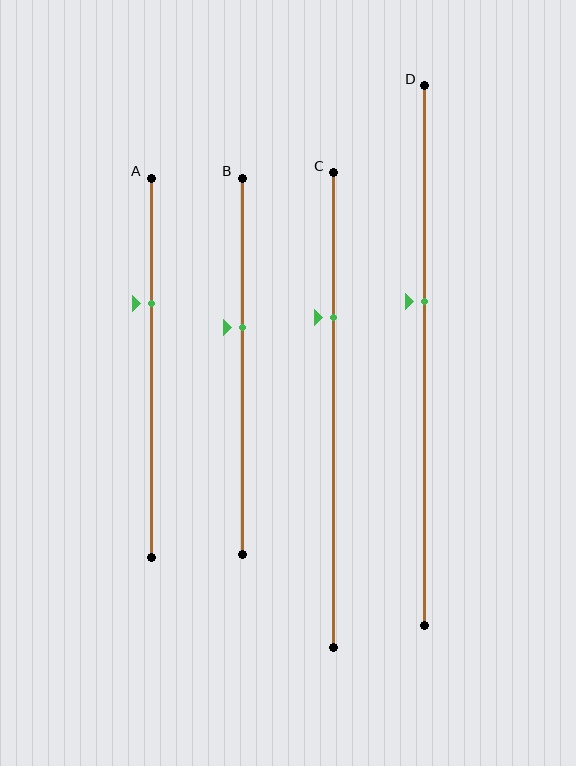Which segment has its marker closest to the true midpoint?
Segment D has its marker closest to the true midpoint.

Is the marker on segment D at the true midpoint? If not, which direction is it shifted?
No, the marker on segment D is shifted upward by about 10% of the segment length.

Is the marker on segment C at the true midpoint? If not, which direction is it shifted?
No, the marker on segment C is shifted upward by about 20% of the segment length.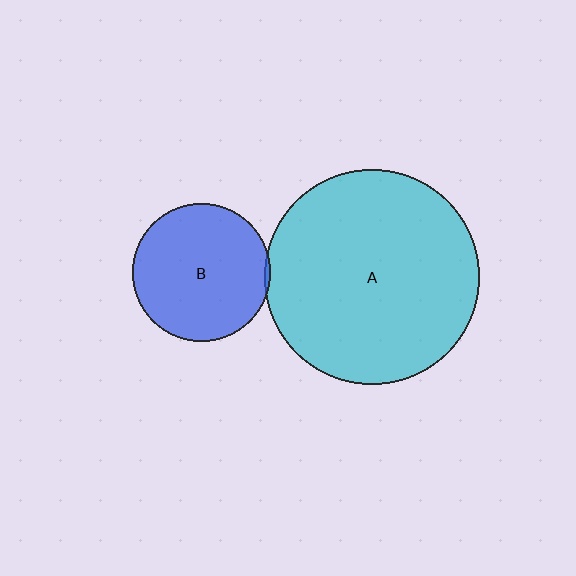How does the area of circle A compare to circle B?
Approximately 2.4 times.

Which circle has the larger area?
Circle A (cyan).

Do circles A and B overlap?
Yes.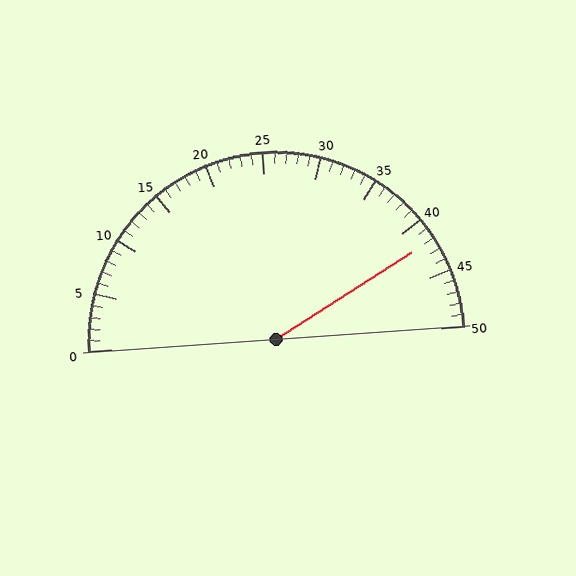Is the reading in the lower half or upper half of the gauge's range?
The reading is in the upper half of the range (0 to 50).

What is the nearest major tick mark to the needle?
The nearest major tick mark is 40.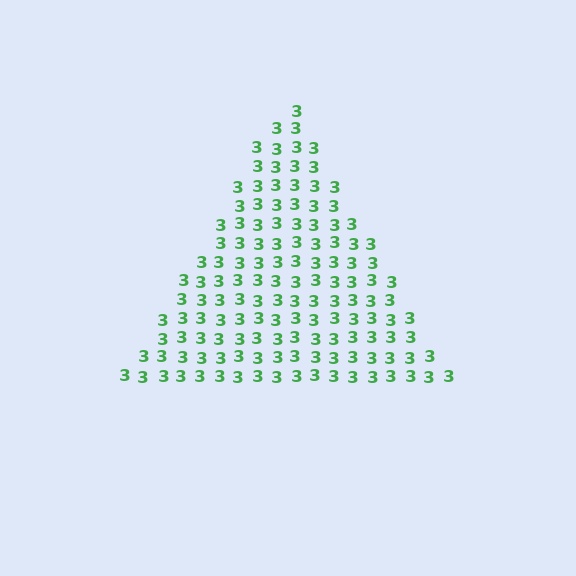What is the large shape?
The large shape is a triangle.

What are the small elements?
The small elements are digit 3's.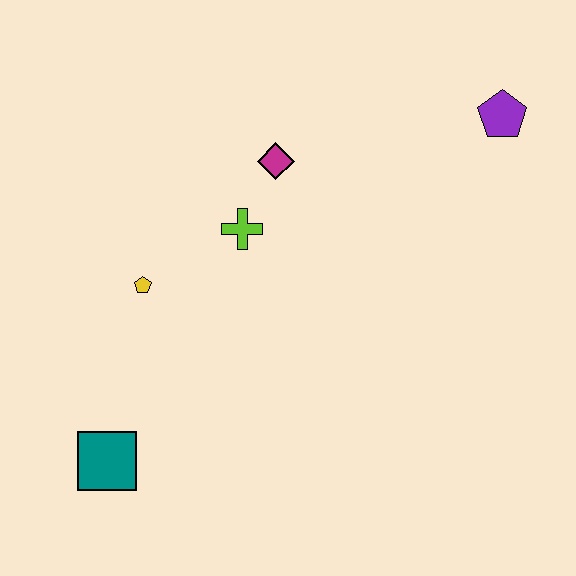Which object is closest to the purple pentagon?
The magenta diamond is closest to the purple pentagon.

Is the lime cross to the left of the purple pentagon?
Yes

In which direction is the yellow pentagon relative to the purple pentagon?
The yellow pentagon is to the left of the purple pentagon.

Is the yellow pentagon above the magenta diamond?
No